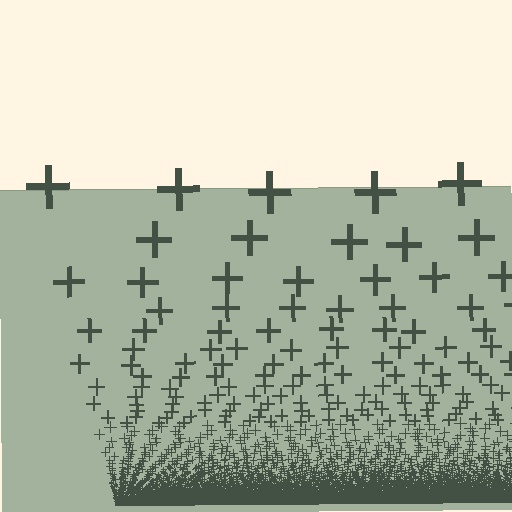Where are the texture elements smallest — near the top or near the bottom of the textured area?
Near the bottom.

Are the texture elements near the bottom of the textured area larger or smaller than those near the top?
Smaller. The gradient is inverted — elements near the bottom are smaller and denser.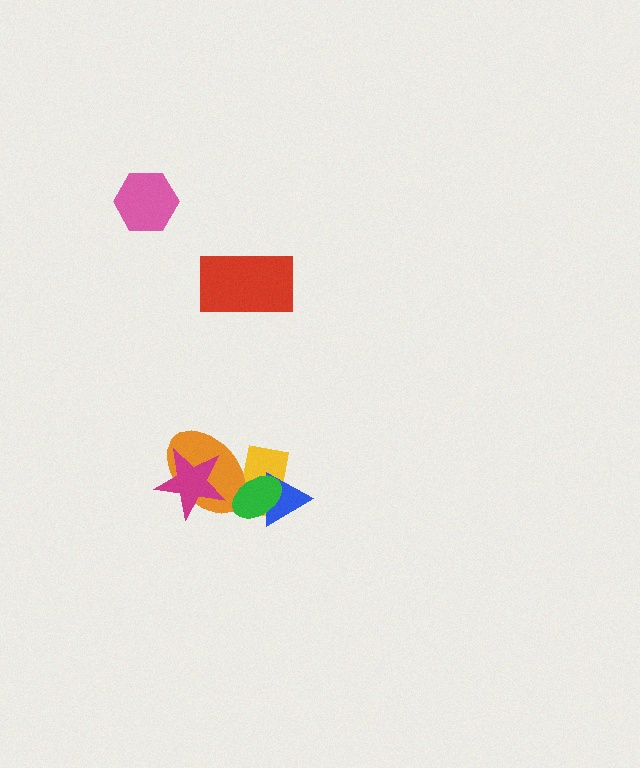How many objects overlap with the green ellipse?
3 objects overlap with the green ellipse.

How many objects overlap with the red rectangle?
0 objects overlap with the red rectangle.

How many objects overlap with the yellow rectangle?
3 objects overlap with the yellow rectangle.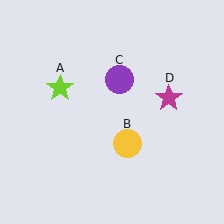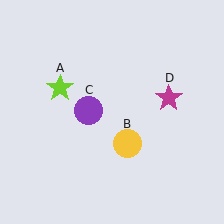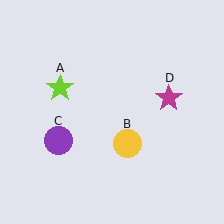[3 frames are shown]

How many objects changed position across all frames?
1 object changed position: purple circle (object C).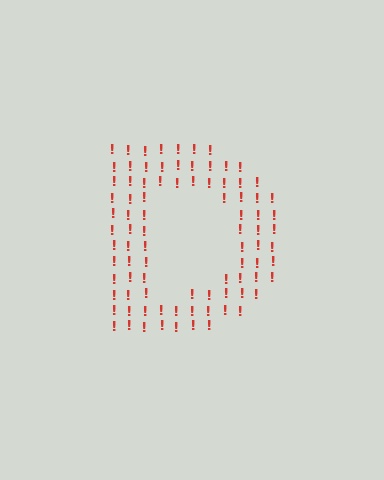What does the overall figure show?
The overall figure shows the letter D.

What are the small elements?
The small elements are exclamation marks.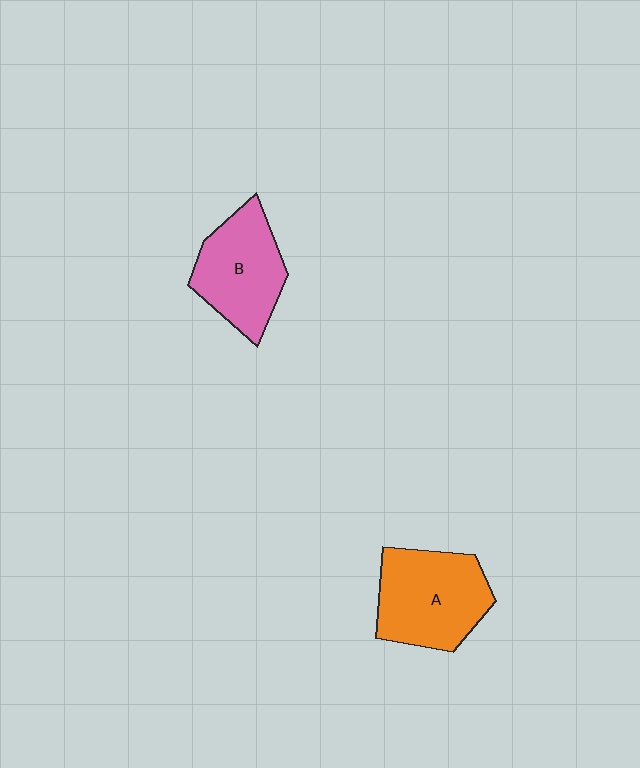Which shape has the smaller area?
Shape B (pink).